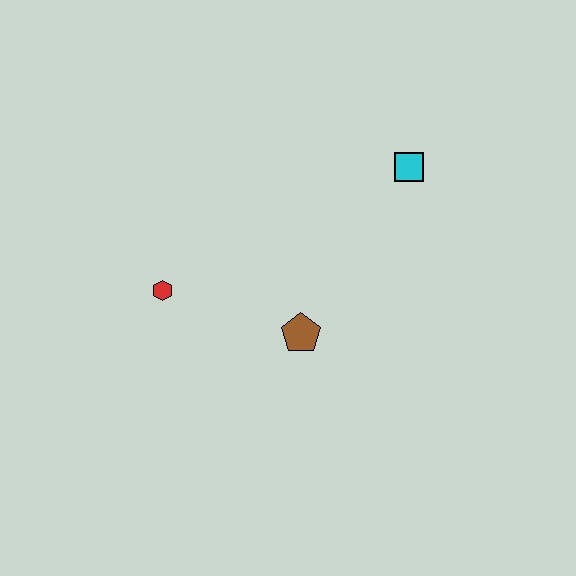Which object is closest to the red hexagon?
The brown pentagon is closest to the red hexagon.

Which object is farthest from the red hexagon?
The cyan square is farthest from the red hexagon.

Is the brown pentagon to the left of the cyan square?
Yes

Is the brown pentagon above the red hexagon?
No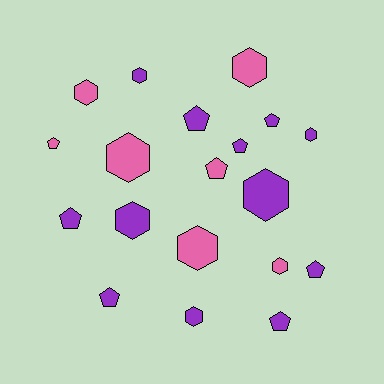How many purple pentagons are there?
There are 7 purple pentagons.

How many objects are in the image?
There are 19 objects.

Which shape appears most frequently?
Hexagon, with 10 objects.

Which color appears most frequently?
Purple, with 12 objects.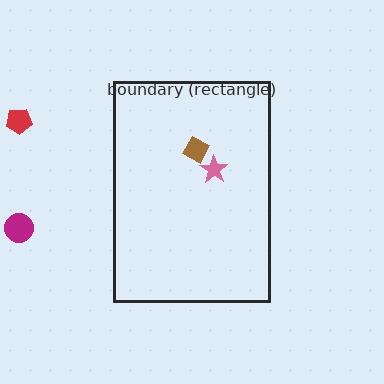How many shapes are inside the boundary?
2 inside, 2 outside.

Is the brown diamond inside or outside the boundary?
Inside.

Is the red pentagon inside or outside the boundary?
Outside.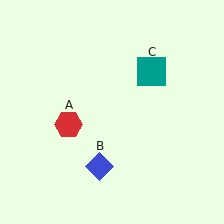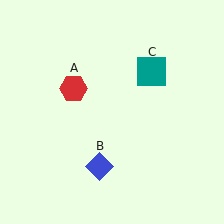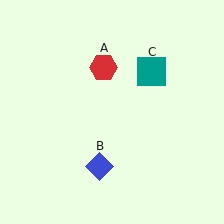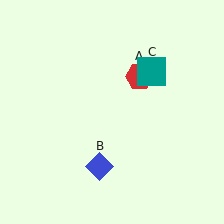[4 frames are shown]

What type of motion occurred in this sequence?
The red hexagon (object A) rotated clockwise around the center of the scene.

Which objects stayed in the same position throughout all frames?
Blue diamond (object B) and teal square (object C) remained stationary.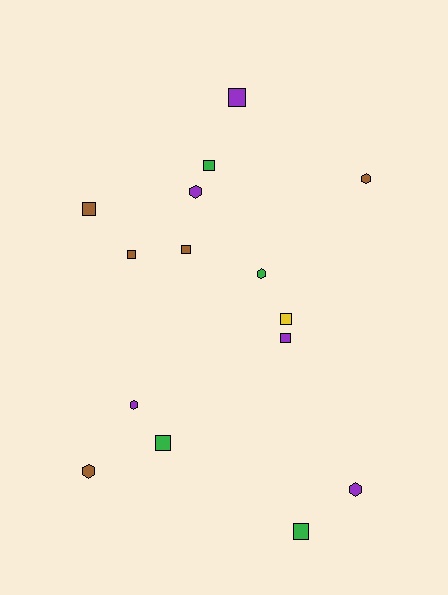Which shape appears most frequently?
Square, with 9 objects.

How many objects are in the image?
There are 15 objects.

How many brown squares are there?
There are 3 brown squares.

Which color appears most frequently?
Purple, with 5 objects.